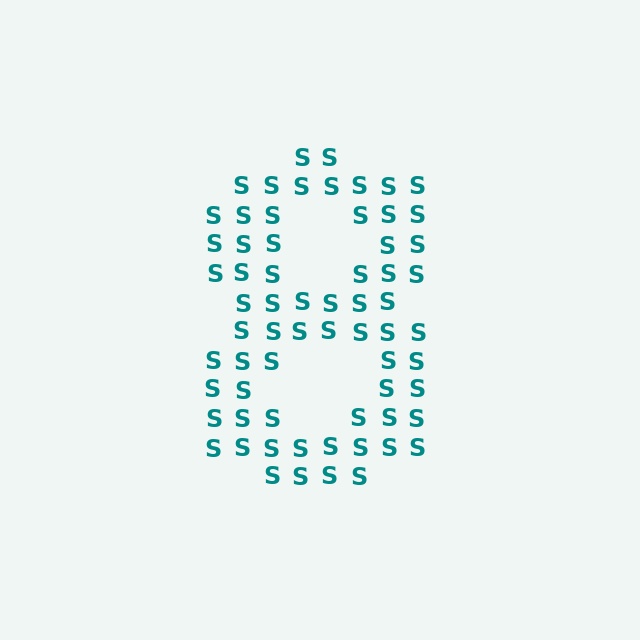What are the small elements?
The small elements are letter S's.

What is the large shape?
The large shape is the digit 8.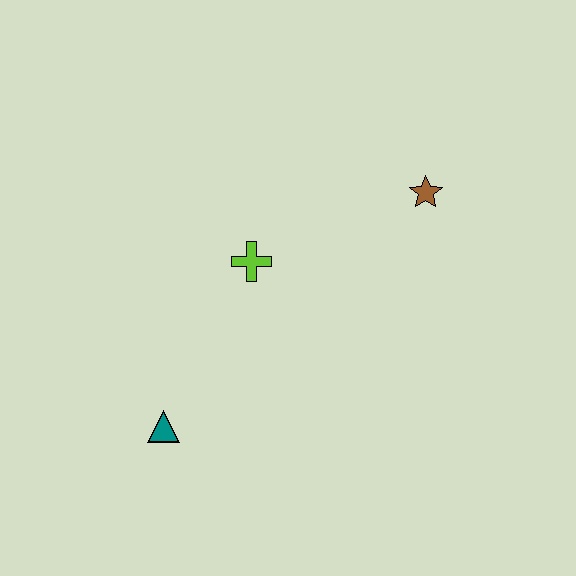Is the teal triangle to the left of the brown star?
Yes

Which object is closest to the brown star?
The lime cross is closest to the brown star.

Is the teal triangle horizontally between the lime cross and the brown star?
No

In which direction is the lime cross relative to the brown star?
The lime cross is to the left of the brown star.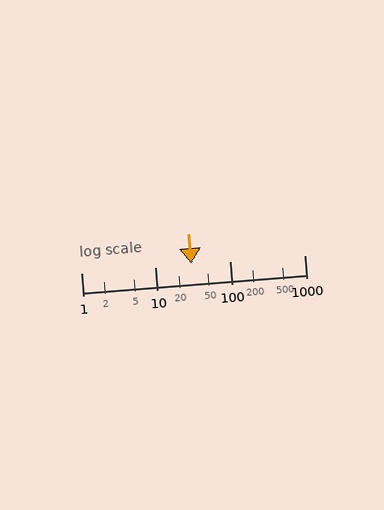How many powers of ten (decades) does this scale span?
The scale spans 3 decades, from 1 to 1000.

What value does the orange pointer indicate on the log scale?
The pointer indicates approximately 30.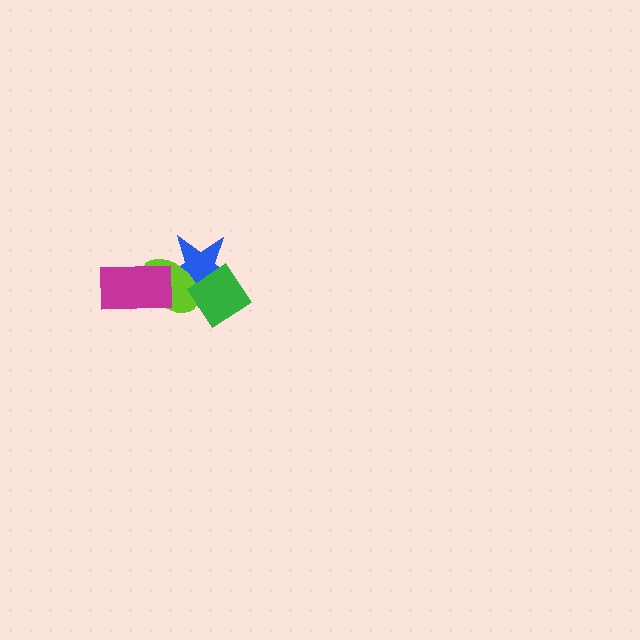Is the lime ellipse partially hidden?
Yes, it is partially covered by another shape.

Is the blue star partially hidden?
Yes, it is partially covered by another shape.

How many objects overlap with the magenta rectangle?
1 object overlaps with the magenta rectangle.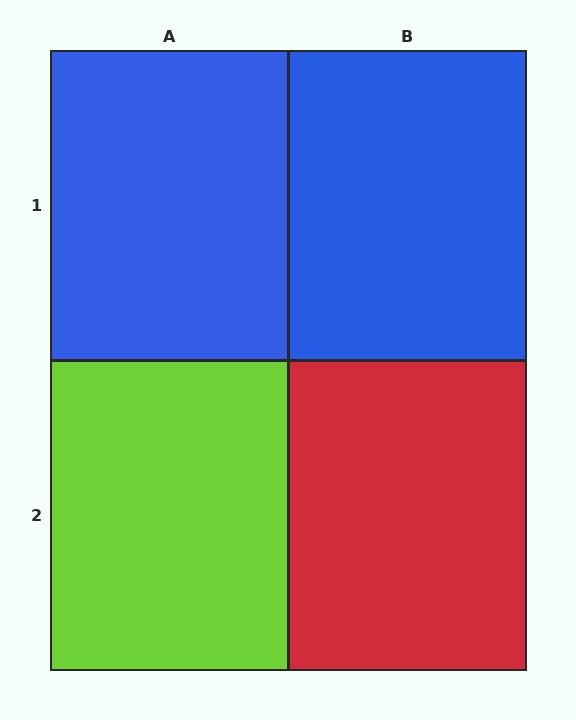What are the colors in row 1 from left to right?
Blue, blue.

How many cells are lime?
1 cell is lime.